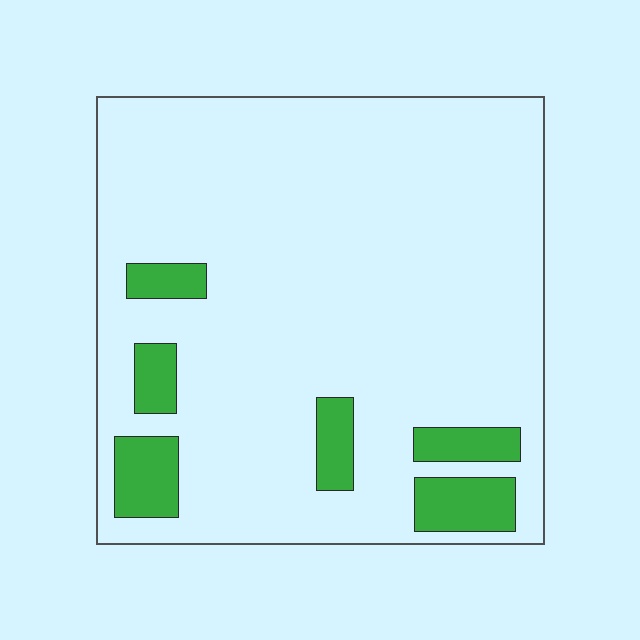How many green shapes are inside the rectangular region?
6.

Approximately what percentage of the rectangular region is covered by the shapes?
Approximately 10%.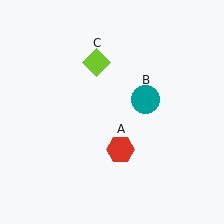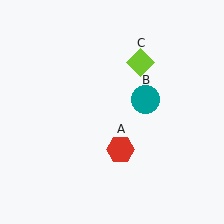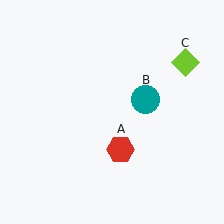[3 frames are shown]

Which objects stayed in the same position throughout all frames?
Red hexagon (object A) and teal circle (object B) remained stationary.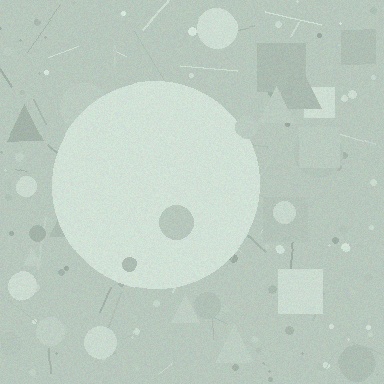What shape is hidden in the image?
A circle is hidden in the image.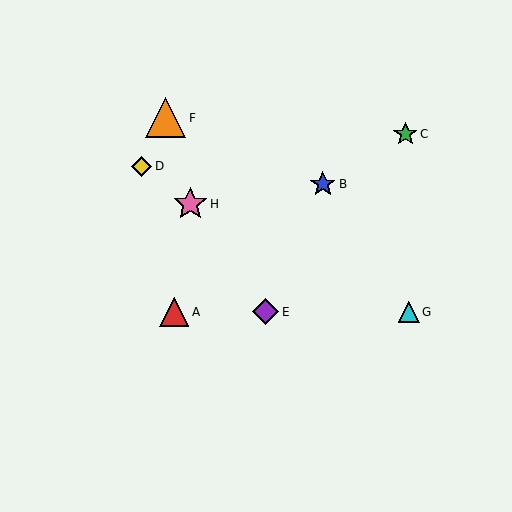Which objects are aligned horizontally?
Objects A, E, G are aligned horizontally.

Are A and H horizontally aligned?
No, A is at y≈312 and H is at y≈204.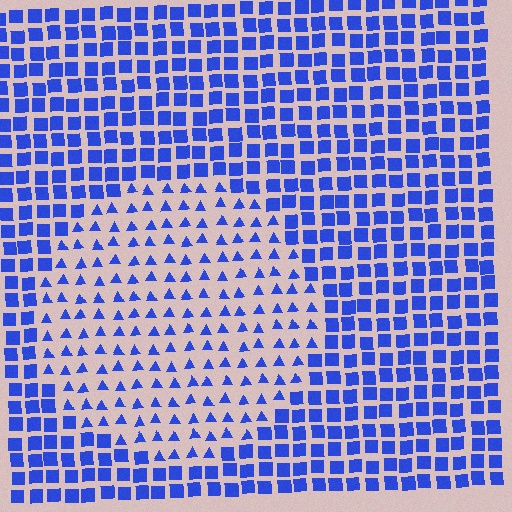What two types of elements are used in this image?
The image uses triangles inside the circle region and squares outside it.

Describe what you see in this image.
The image is filled with small blue elements arranged in a uniform grid. A circle-shaped region contains triangles, while the surrounding area contains squares. The boundary is defined purely by the change in element shape.